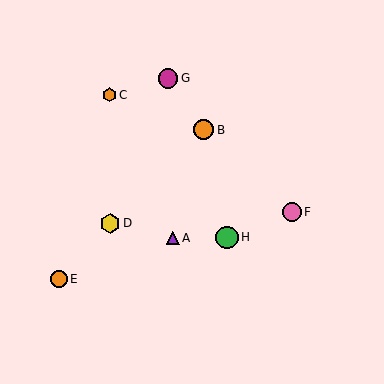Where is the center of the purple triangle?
The center of the purple triangle is at (173, 238).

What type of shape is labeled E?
Shape E is an orange circle.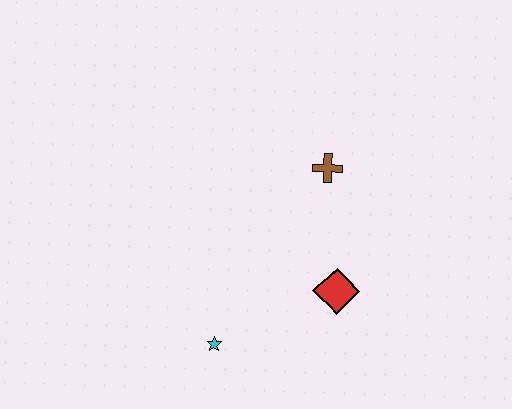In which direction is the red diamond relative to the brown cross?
The red diamond is below the brown cross.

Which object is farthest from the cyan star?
The brown cross is farthest from the cyan star.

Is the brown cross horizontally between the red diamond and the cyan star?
Yes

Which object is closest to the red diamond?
The brown cross is closest to the red diamond.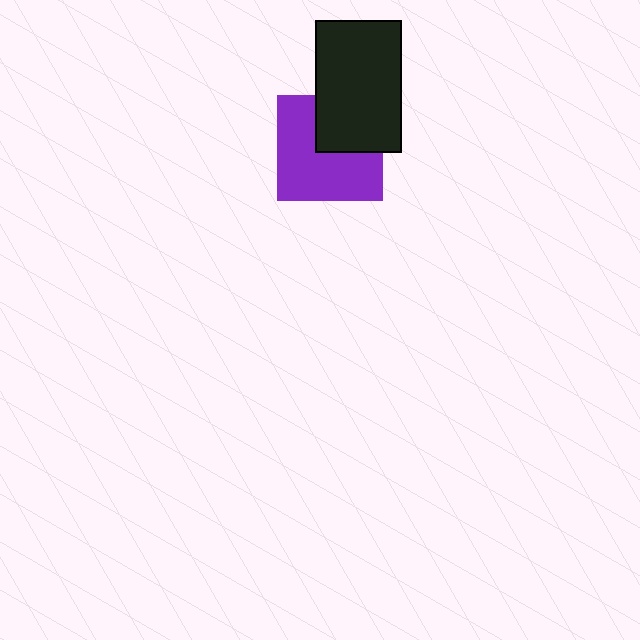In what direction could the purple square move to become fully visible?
The purple square could move toward the lower-left. That would shift it out from behind the black rectangle entirely.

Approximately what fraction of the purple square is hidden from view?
Roughly 35% of the purple square is hidden behind the black rectangle.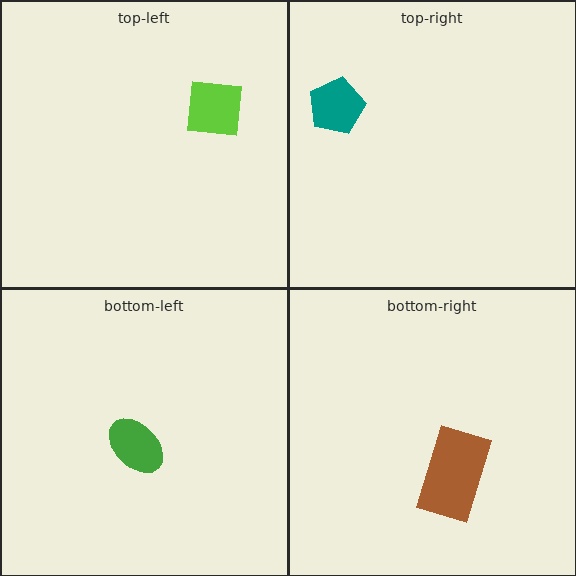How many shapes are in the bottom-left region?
1.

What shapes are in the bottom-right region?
The brown rectangle.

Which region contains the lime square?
The top-left region.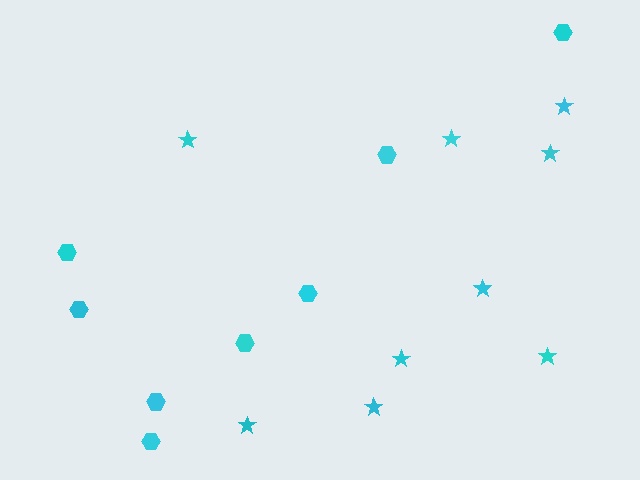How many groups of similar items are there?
There are 2 groups: one group of stars (9) and one group of hexagons (8).